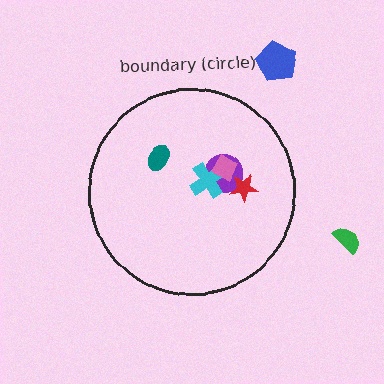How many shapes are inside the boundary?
5 inside, 2 outside.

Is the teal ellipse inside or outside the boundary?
Inside.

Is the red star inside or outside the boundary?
Inside.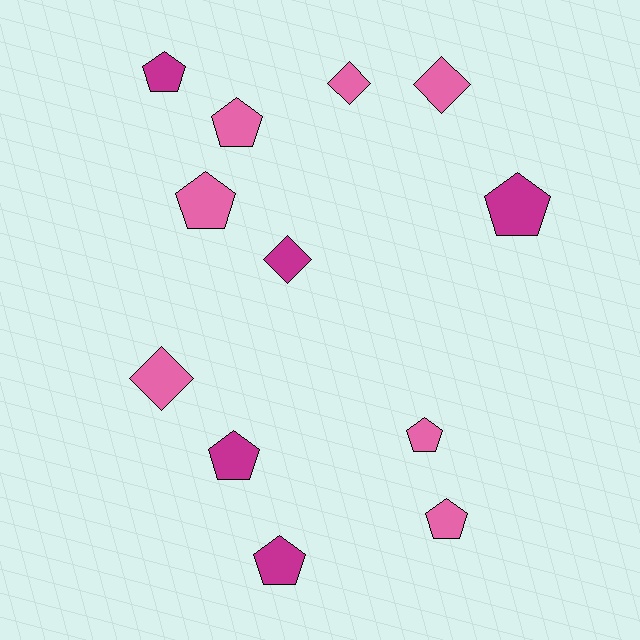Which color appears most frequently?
Pink, with 7 objects.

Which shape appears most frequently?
Pentagon, with 8 objects.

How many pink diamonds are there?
There are 3 pink diamonds.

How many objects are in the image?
There are 12 objects.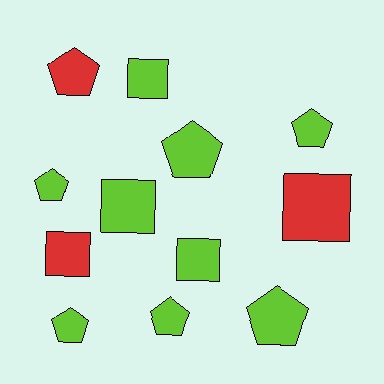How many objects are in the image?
There are 12 objects.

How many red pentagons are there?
There is 1 red pentagon.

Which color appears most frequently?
Lime, with 9 objects.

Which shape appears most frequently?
Pentagon, with 7 objects.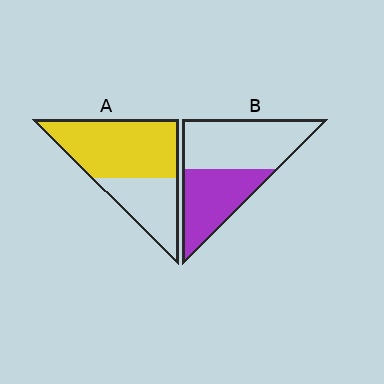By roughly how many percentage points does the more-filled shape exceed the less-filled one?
By roughly 20 percentage points (A over B).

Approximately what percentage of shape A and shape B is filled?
A is approximately 65% and B is approximately 45%.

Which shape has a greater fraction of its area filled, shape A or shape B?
Shape A.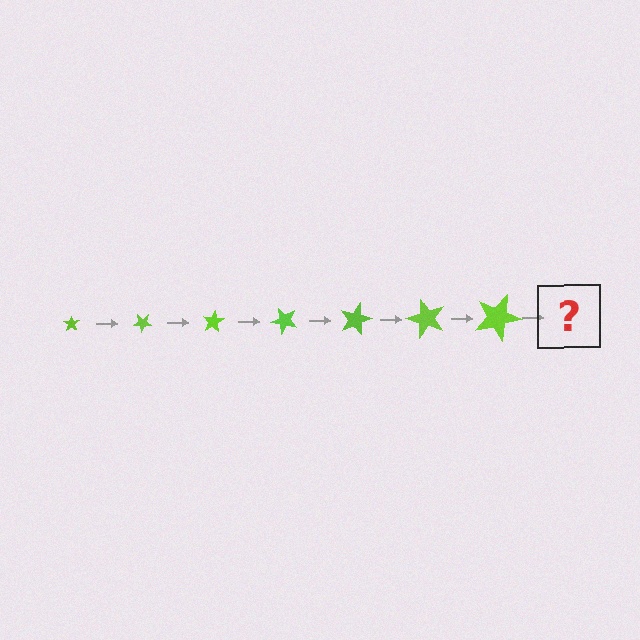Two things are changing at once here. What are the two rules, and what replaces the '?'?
The two rules are that the star grows larger each step and it rotates 40 degrees each step. The '?' should be a star, larger than the previous one and rotated 280 degrees from the start.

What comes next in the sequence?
The next element should be a star, larger than the previous one and rotated 280 degrees from the start.